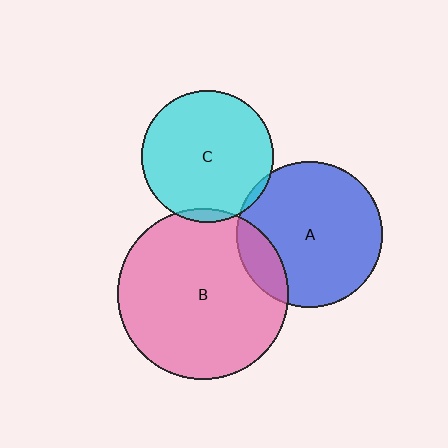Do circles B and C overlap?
Yes.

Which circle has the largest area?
Circle B (pink).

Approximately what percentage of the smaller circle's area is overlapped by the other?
Approximately 5%.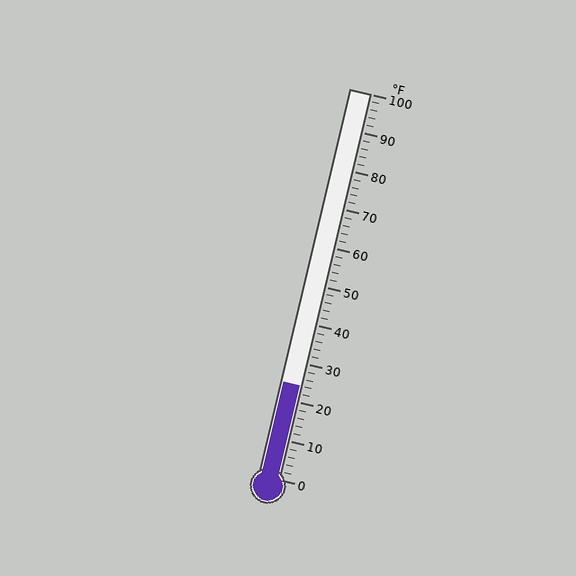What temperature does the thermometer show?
The thermometer shows approximately 24°F.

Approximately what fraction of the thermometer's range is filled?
The thermometer is filled to approximately 25% of its range.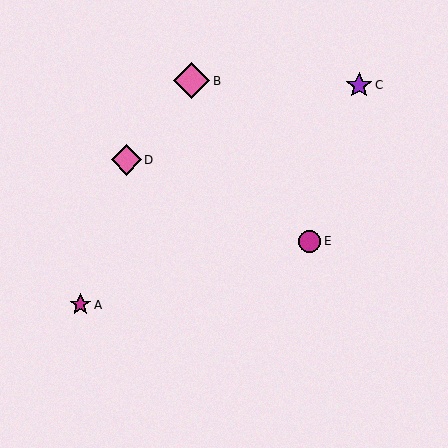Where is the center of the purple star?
The center of the purple star is at (359, 85).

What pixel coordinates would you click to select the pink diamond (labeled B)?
Click at (192, 81) to select the pink diamond B.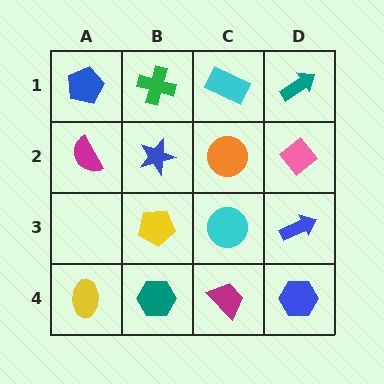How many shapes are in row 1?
4 shapes.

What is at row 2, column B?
A blue star.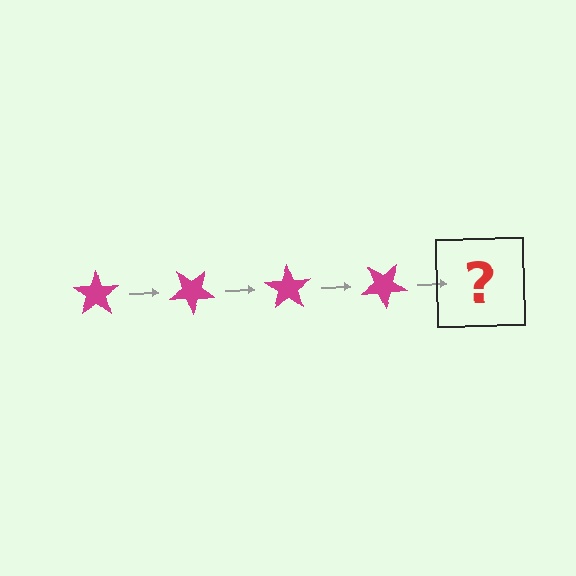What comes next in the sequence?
The next element should be a magenta star rotated 140 degrees.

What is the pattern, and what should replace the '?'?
The pattern is that the star rotates 35 degrees each step. The '?' should be a magenta star rotated 140 degrees.